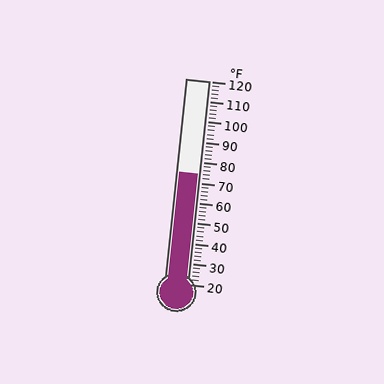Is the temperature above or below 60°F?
The temperature is above 60°F.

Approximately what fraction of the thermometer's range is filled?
The thermometer is filled to approximately 55% of its range.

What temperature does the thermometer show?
The thermometer shows approximately 74°F.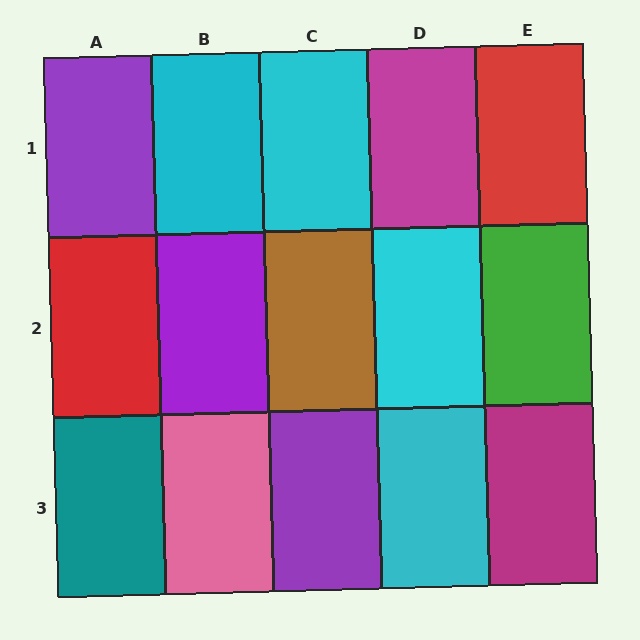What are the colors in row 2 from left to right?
Red, purple, brown, cyan, green.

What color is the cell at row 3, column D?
Cyan.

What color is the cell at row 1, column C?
Cyan.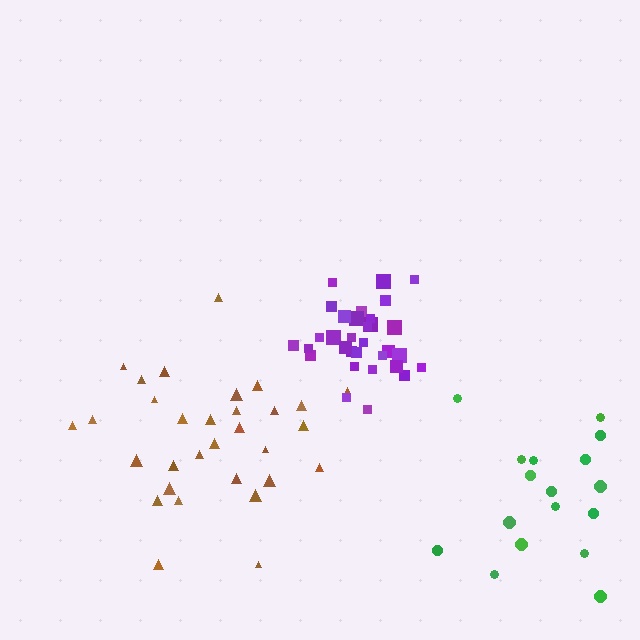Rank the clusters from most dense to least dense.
purple, brown, green.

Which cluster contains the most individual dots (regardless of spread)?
Purple (33).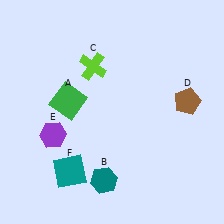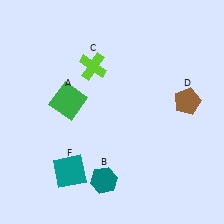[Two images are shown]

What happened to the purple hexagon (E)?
The purple hexagon (E) was removed in Image 2. It was in the bottom-left area of Image 1.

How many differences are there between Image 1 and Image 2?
There is 1 difference between the two images.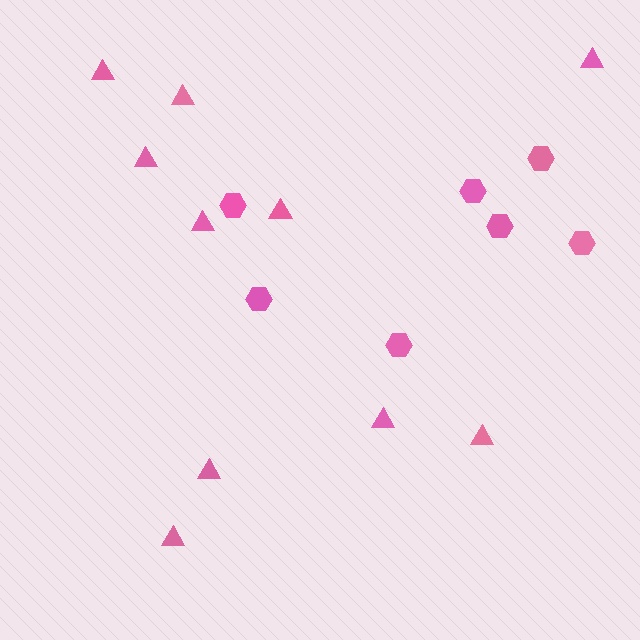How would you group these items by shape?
There are 2 groups: one group of triangles (10) and one group of hexagons (7).